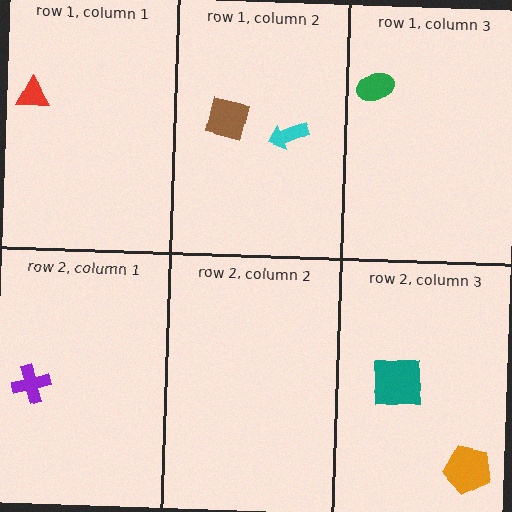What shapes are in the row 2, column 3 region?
The orange pentagon, the teal square.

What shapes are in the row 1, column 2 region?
The brown square, the cyan arrow.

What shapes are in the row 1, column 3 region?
The green ellipse.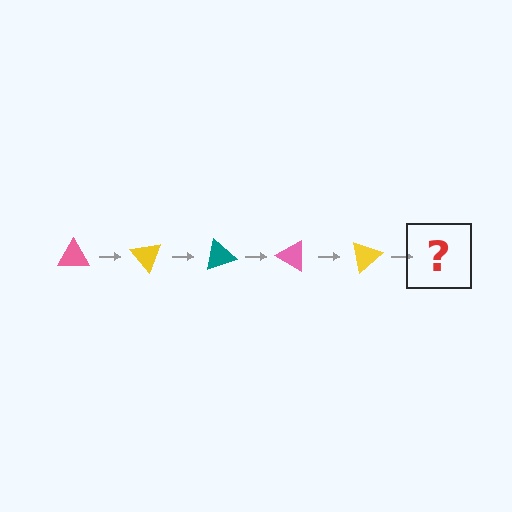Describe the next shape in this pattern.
It should be a teal triangle, rotated 250 degrees from the start.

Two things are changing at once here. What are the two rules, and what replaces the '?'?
The two rules are that it rotates 50 degrees each step and the color cycles through pink, yellow, and teal. The '?' should be a teal triangle, rotated 250 degrees from the start.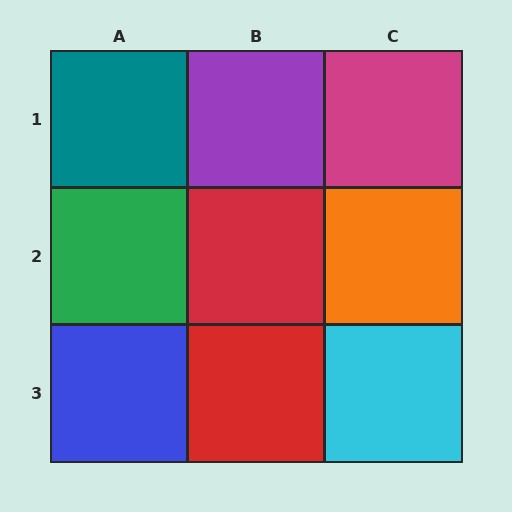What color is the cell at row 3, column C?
Cyan.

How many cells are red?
2 cells are red.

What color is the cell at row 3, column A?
Blue.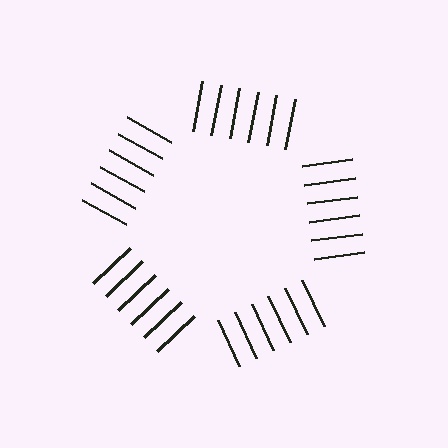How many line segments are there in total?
30 — 6 along each of the 5 edges.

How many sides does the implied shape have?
5 sides — the line-ends trace a pentagon.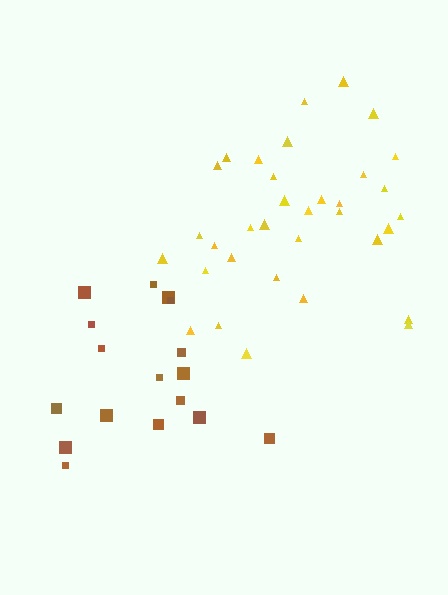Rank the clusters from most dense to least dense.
yellow, brown.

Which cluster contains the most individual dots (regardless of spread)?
Yellow (34).